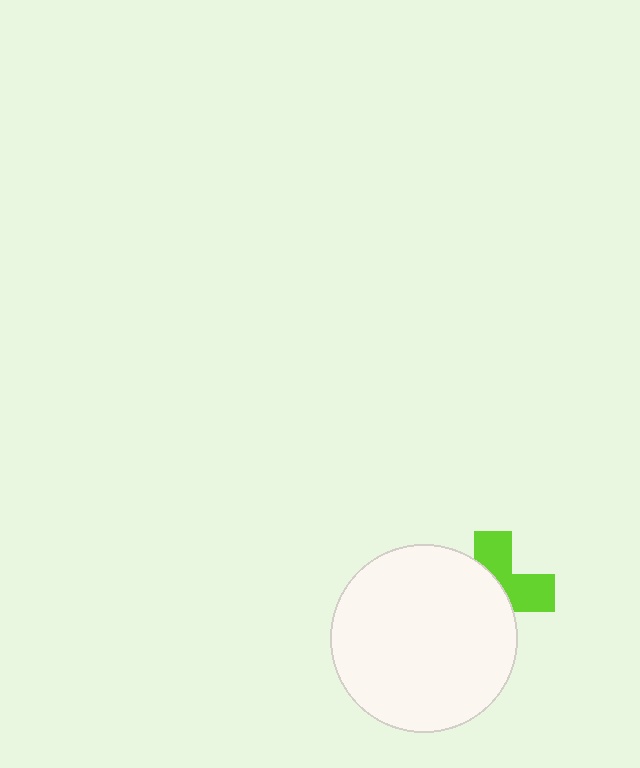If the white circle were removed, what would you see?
You would see the complete lime cross.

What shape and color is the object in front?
The object in front is a white circle.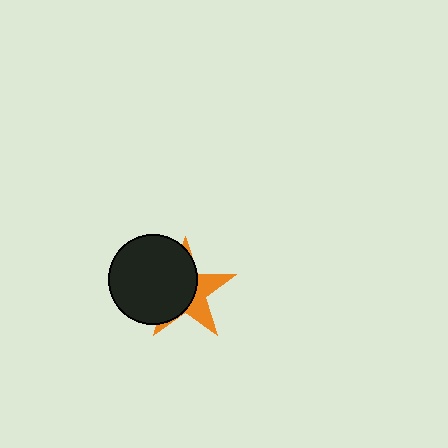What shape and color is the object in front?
The object in front is a black circle.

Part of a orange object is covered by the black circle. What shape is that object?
It is a star.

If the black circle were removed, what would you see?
You would see the complete orange star.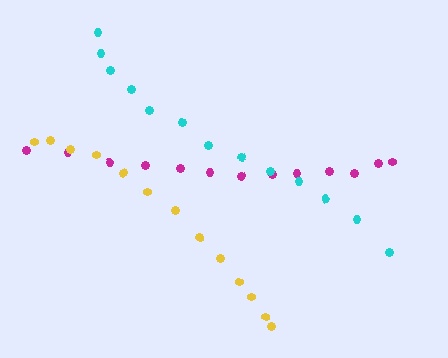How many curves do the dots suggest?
There are 3 distinct paths.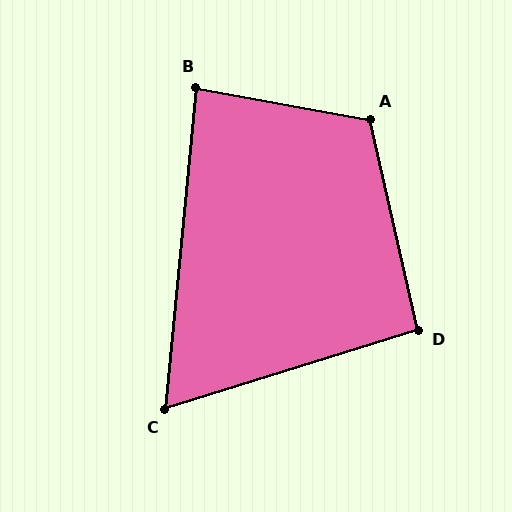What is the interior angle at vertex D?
Approximately 95 degrees (approximately right).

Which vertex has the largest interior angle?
A, at approximately 113 degrees.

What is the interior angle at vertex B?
Approximately 85 degrees (approximately right).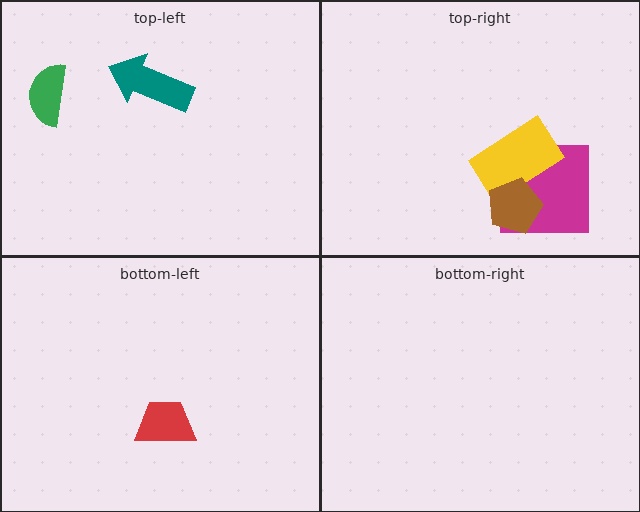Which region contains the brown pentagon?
The top-right region.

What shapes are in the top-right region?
The magenta square, the yellow rectangle, the brown pentagon.